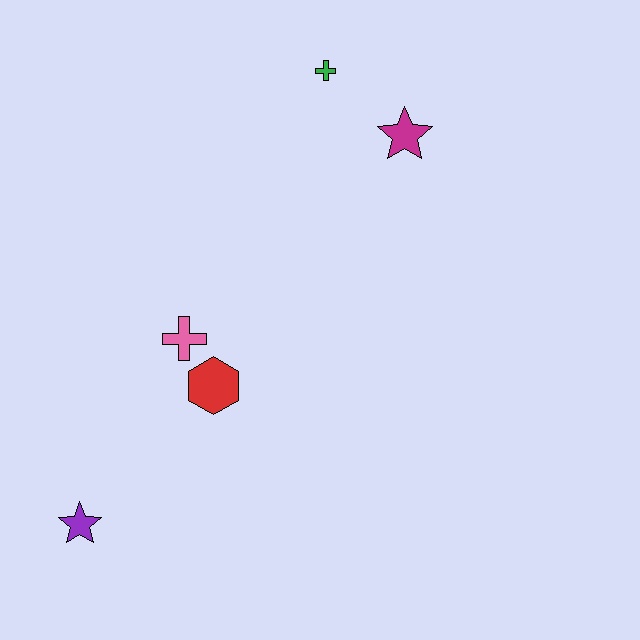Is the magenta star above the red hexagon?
Yes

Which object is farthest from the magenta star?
The purple star is farthest from the magenta star.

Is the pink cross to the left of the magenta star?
Yes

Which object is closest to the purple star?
The red hexagon is closest to the purple star.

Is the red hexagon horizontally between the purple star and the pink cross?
No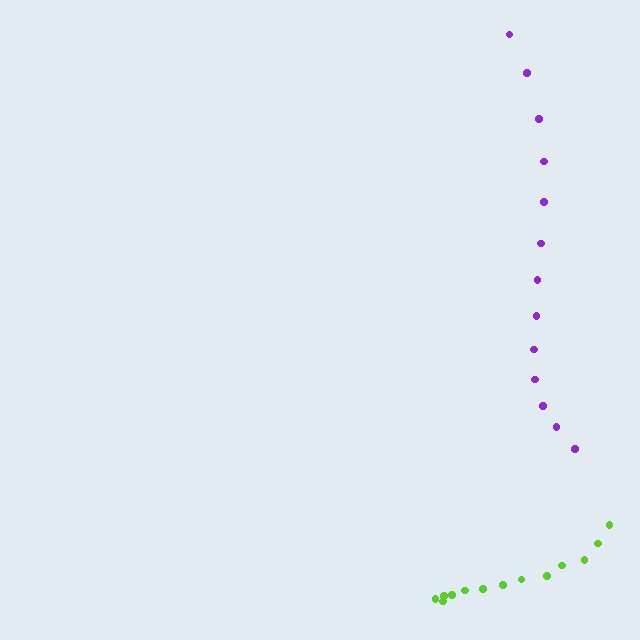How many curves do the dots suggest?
There are 2 distinct paths.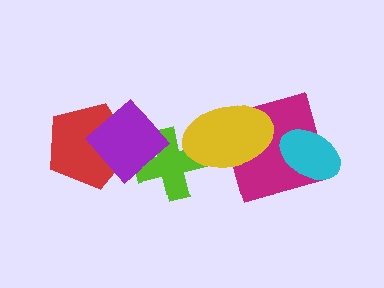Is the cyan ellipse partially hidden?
No, no other shape covers it.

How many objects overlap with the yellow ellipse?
2 objects overlap with the yellow ellipse.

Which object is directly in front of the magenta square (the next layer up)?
The yellow ellipse is directly in front of the magenta square.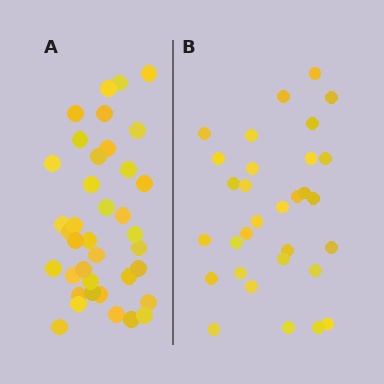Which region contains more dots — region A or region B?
Region A (the left region) has more dots.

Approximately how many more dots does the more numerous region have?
Region A has roughly 8 or so more dots than region B.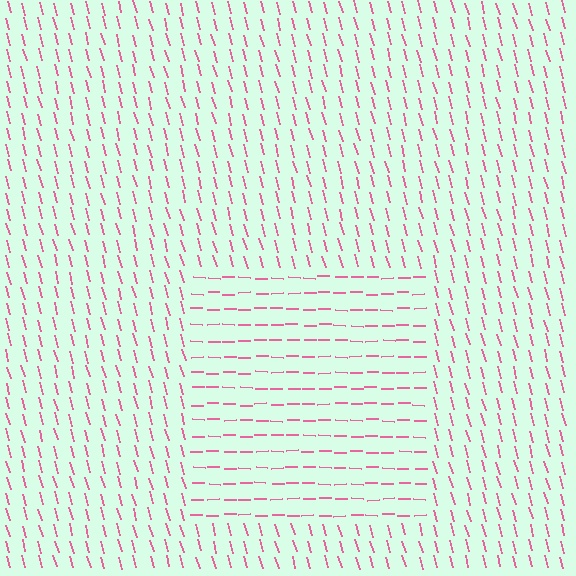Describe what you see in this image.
The image is filled with small pink line segments. A rectangle region in the image has lines oriented differently from the surrounding lines, creating a visible texture boundary.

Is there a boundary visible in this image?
Yes, there is a texture boundary formed by a change in line orientation.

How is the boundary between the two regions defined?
The boundary is defined purely by a change in line orientation (approximately 74 degrees difference). All lines are the same color and thickness.